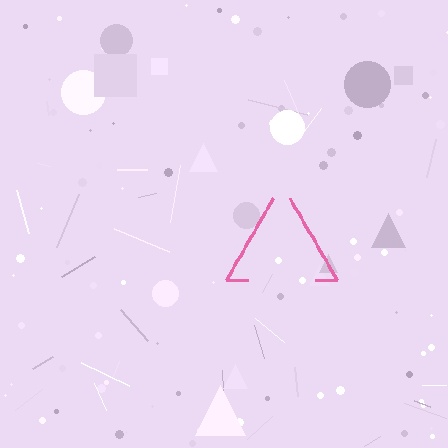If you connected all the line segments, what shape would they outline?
They would outline a triangle.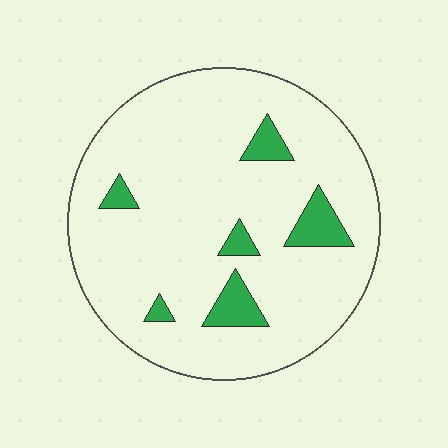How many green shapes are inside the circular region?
6.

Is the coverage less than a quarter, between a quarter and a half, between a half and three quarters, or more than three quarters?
Less than a quarter.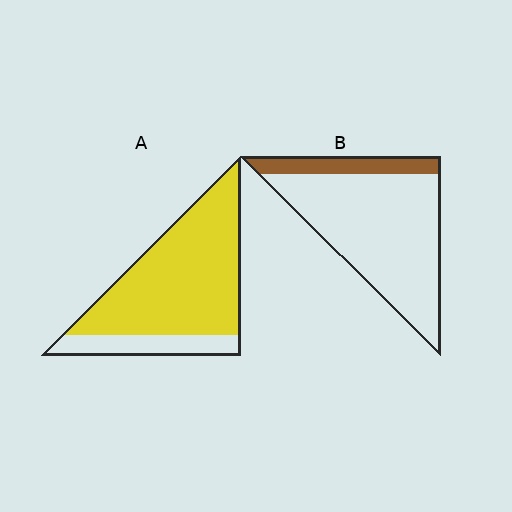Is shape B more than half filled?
No.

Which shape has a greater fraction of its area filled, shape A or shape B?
Shape A.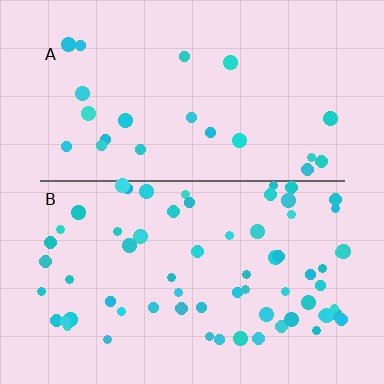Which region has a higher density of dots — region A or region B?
B (the bottom).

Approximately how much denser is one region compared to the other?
Approximately 3.0× — region B over region A.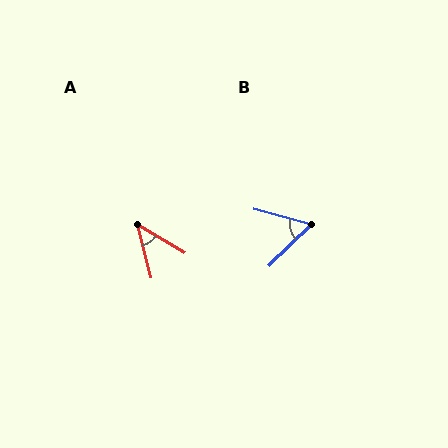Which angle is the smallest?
A, at approximately 45 degrees.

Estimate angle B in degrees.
Approximately 59 degrees.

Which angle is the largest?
B, at approximately 59 degrees.